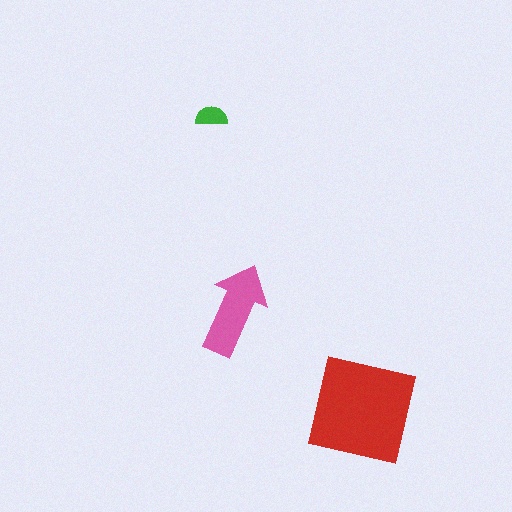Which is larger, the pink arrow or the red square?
The red square.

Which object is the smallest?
The green semicircle.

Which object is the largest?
The red square.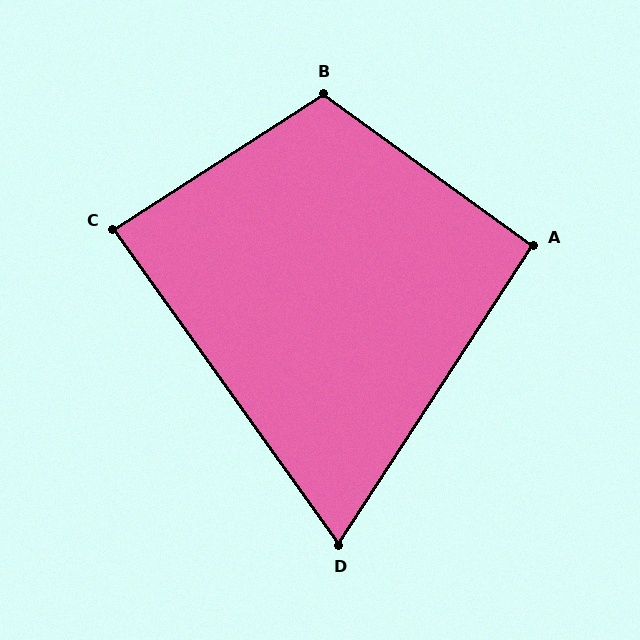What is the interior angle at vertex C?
Approximately 87 degrees (approximately right).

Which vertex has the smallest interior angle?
D, at approximately 69 degrees.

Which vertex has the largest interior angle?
B, at approximately 111 degrees.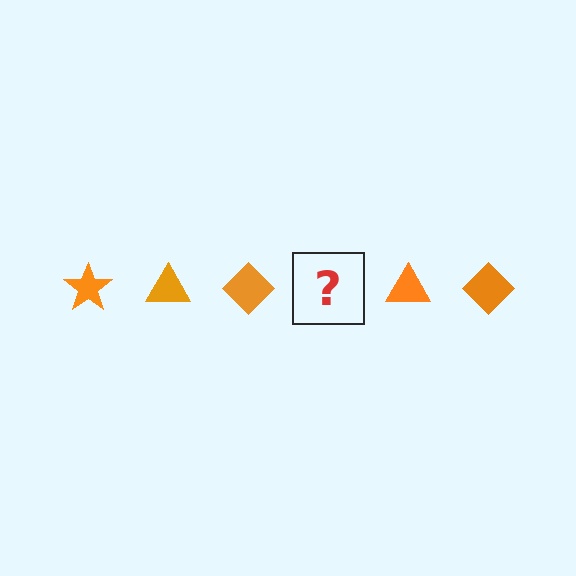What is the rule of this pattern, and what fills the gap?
The rule is that the pattern cycles through star, triangle, diamond shapes in orange. The gap should be filled with an orange star.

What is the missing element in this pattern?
The missing element is an orange star.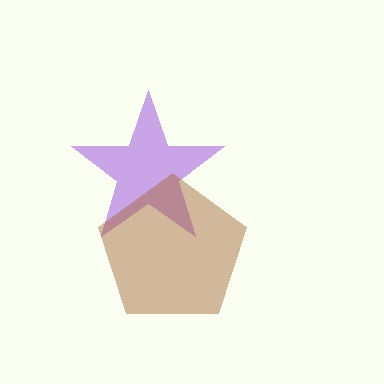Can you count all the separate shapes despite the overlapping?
Yes, there are 2 separate shapes.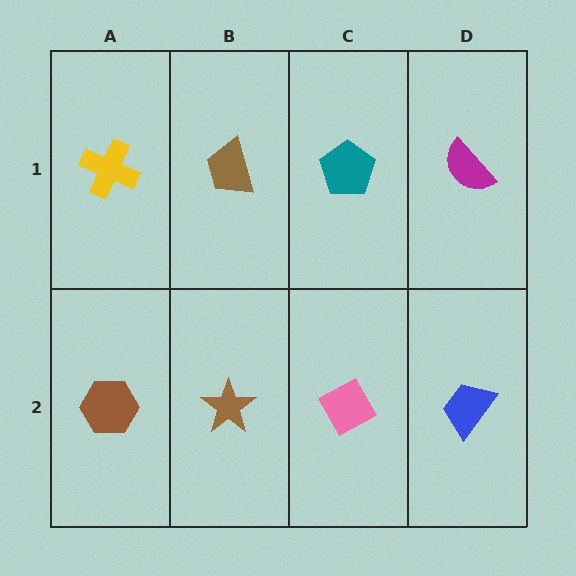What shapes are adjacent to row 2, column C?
A teal pentagon (row 1, column C), a brown star (row 2, column B), a blue trapezoid (row 2, column D).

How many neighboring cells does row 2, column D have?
2.